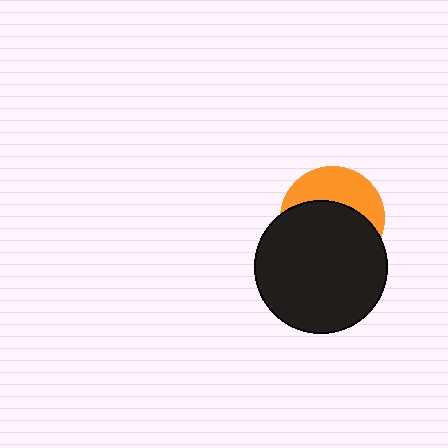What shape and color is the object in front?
The object in front is a black circle.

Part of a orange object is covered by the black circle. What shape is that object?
It is a circle.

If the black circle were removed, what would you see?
You would see the complete orange circle.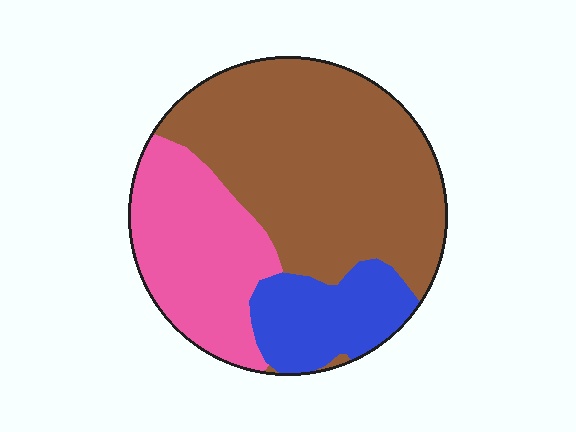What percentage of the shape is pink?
Pink covers around 30% of the shape.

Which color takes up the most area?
Brown, at roughly 55%.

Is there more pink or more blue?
Pink.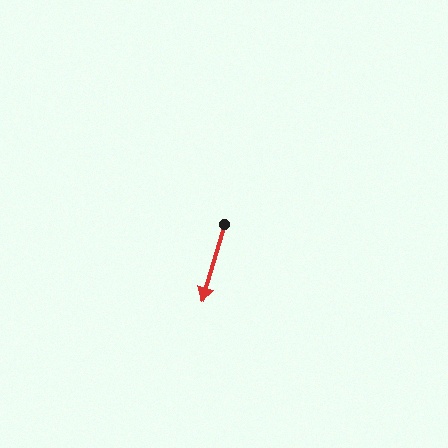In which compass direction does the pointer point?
South.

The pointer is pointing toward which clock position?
Roughly 7 o'clock.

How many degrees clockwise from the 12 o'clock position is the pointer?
Approximately 196 degrees.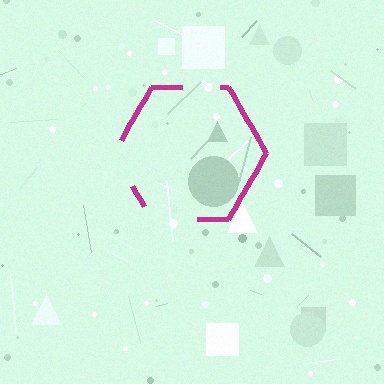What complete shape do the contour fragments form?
The contour fragments form a hexagon.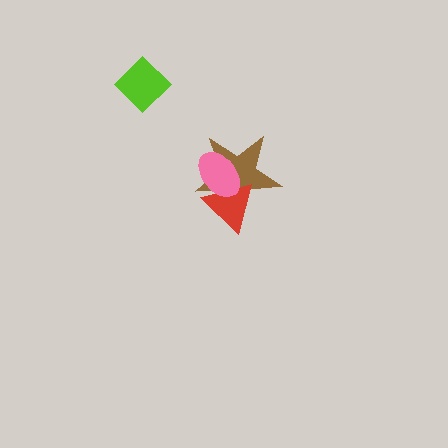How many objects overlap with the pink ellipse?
2 objects overlap with the pink ellipse.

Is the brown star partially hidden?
Yes, it is partially covered by another shape.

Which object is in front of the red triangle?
The pink ellipse is in front of the red triangle.